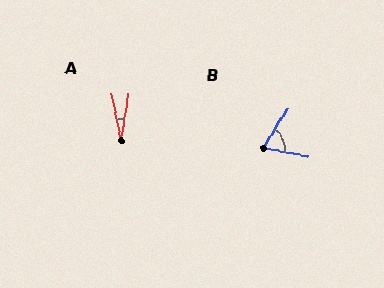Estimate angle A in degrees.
Approximately 20 degrees.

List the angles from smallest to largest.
A (20°), B (69°).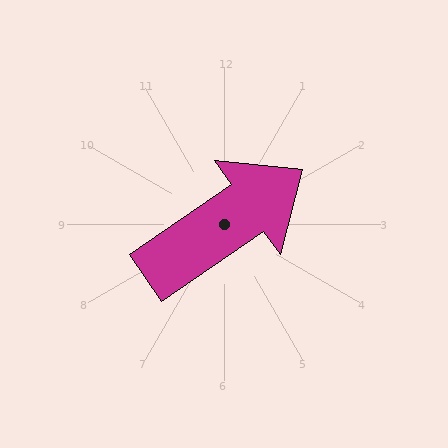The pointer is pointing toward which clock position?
Roughly 2 o'clock.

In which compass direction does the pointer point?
Northeast.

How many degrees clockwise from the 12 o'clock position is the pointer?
Approximately 55 degrees.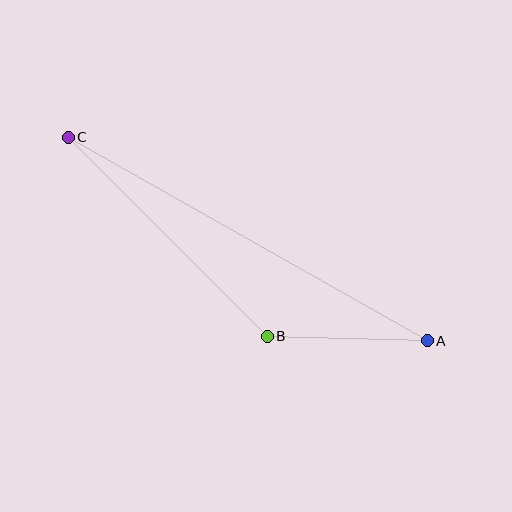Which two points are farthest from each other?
Points A and C are farthest from each other.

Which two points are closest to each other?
Points A and B are closest to each other.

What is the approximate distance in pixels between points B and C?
The distance between B and C is approximately 281 pixels.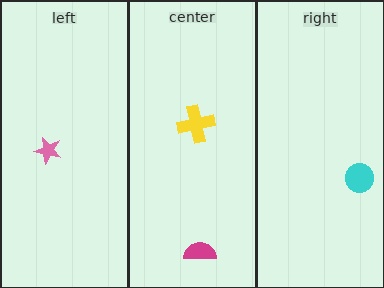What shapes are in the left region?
The pink star.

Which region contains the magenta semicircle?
The center region.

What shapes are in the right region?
The cyan circle.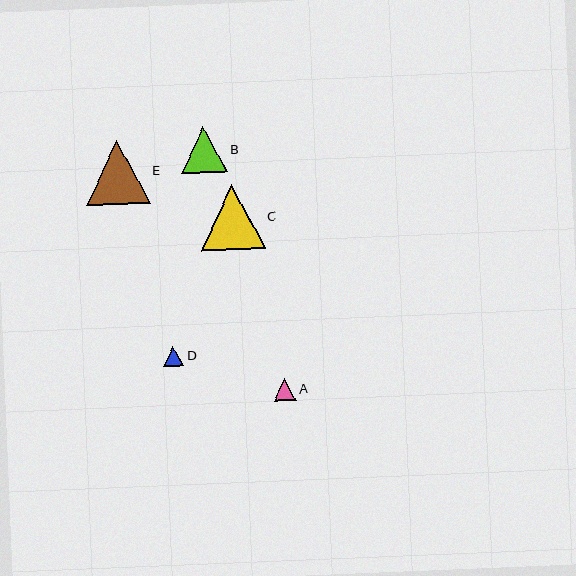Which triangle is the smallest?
Triangle D is the smallest with a size of approximately 20 pixels.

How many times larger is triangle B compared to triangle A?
Triangle B is approximately 2.1 times the size of triangle A.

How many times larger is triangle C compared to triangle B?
Triangle C is approximately 1.4 times the size of triangle B.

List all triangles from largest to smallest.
From largest to smallest: C, E, B, A, D.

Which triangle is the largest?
Triangle C is the largest with a size of approximately 64 pixels.